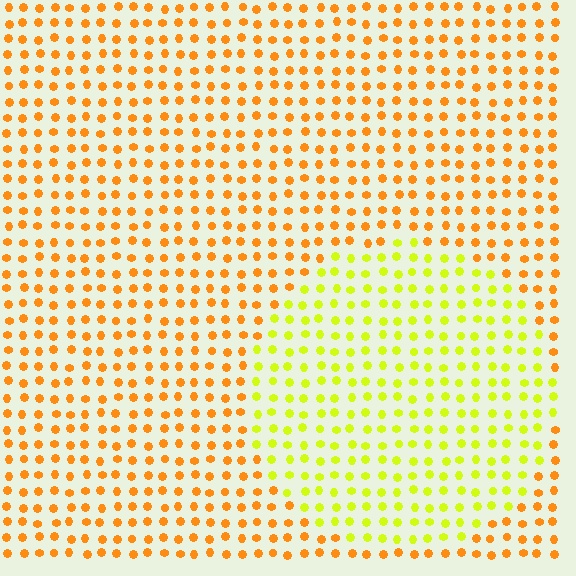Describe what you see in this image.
The image is filled with small orange elements in a uniform arrangement. A circle-shaped region is visible where the elements are tinted to a slightly different hue, forming a subtle color boundary.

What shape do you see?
I see a circle.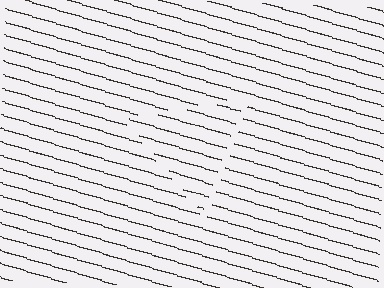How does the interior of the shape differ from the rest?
The interior of the shape contains the same grating, shifted by half a period — the contour is defined by the phase discontinuity where line-ends from the inner and outer gratings abut.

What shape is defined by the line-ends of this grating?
An illusory triangle. The interior of the shape contains the same grating, shifted by half a period — the contour is defined by the phase discontinuity where line-ends from the inner and outer gratings abut.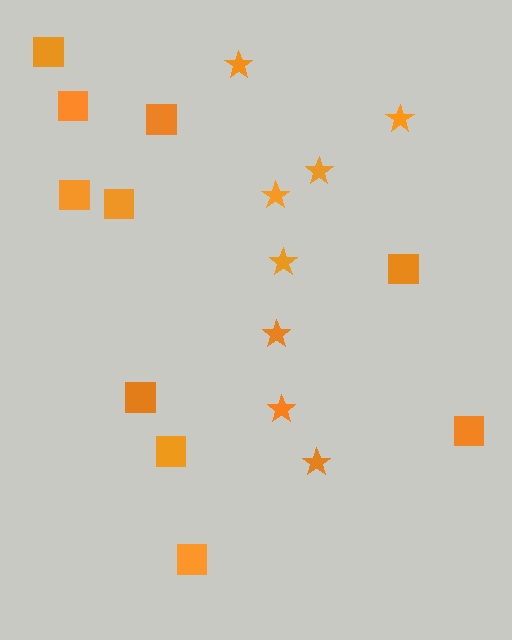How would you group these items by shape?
There are 2 groups: one group of stars (8) and one group of squares (10).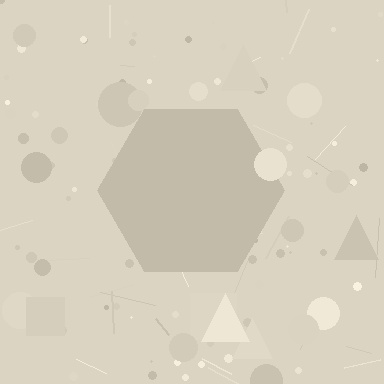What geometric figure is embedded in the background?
A hexagon is embedded in the background.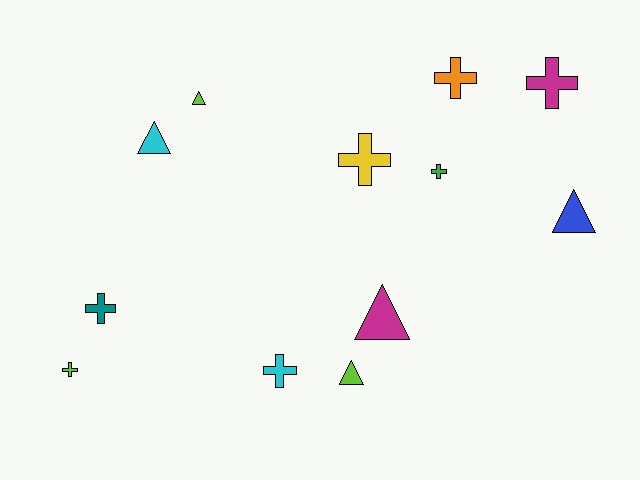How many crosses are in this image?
There are 7 crosses.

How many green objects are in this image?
There is 1 green object.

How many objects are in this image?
There are 12 objects.